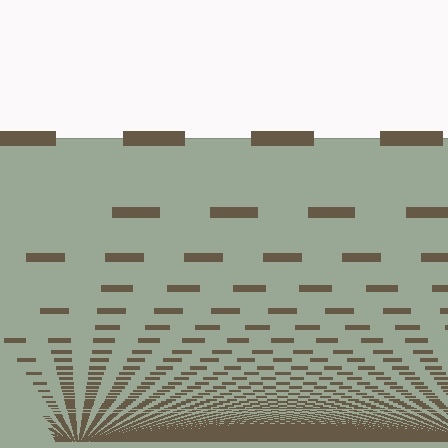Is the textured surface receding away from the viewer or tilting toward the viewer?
The surface appears to tilt toward the viewer. Texture elements get larger and sparser toward the top.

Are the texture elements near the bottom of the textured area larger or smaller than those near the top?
Smaller. The gradient is inverted — elements near the bottom are smaller and denser.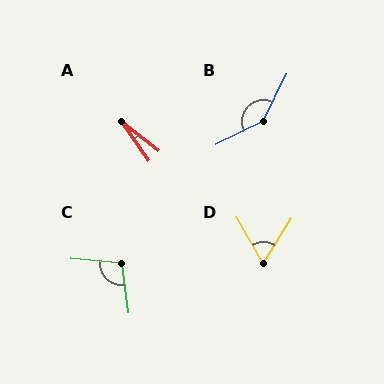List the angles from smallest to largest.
A (17°), D (62°), C (103°), B (143°).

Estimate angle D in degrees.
Approximately 62 degrees.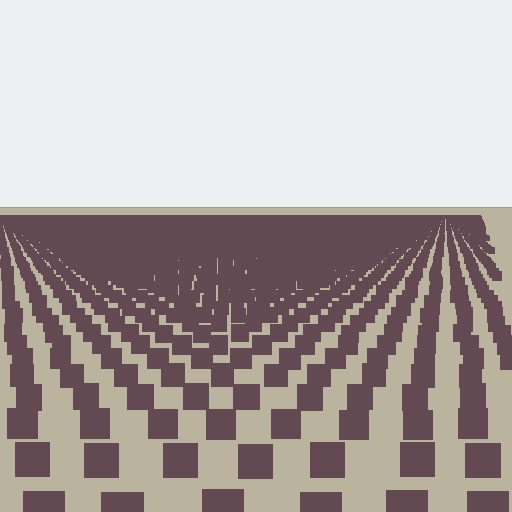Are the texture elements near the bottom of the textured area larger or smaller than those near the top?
Larger. Near the bottom, elements are closer to the viewer and appear at a bigger on-screen size.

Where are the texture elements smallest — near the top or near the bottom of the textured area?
Near the top.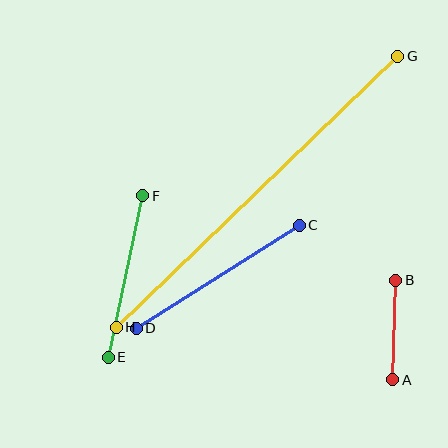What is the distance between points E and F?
The distance is approximately 165 pixels.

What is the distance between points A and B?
The distance is approximately 100 pixels.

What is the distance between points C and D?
The distance is approximately 193 pixels.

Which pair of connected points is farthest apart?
Points G and H are farthest apart.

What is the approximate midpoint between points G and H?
The midpoint is at approximately (257, 192) pixels.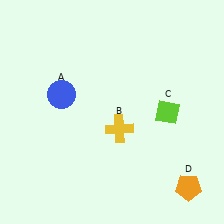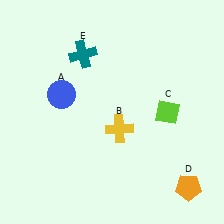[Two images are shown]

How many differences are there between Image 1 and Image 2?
There is 1 difference between the two images.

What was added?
A teal cross (E) was added in Image 2.